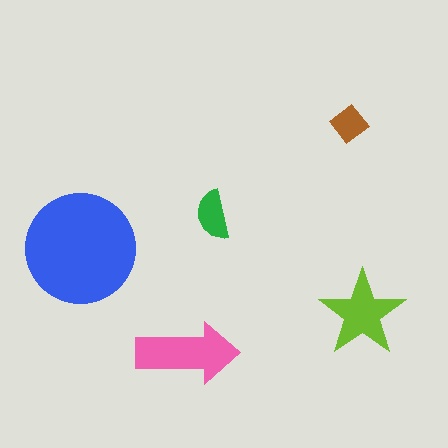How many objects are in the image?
There are 5 objects in the image.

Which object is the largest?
The blue circle.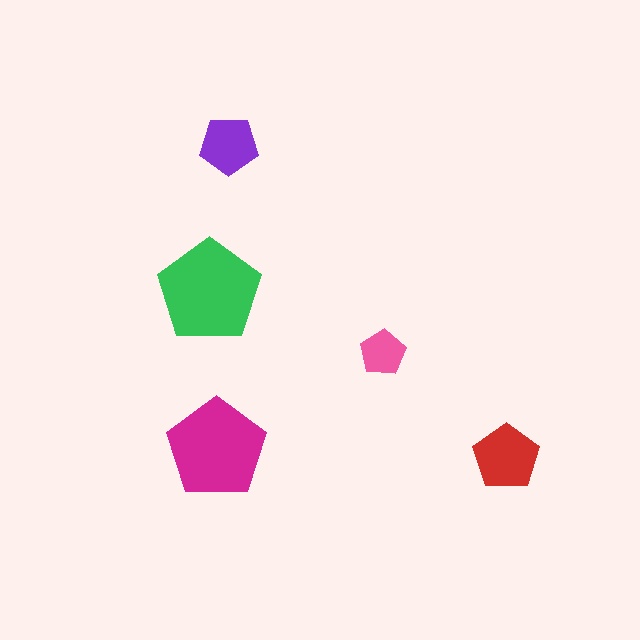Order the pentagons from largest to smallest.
the green one, the magenta one, the red one, the purple one, the pink one.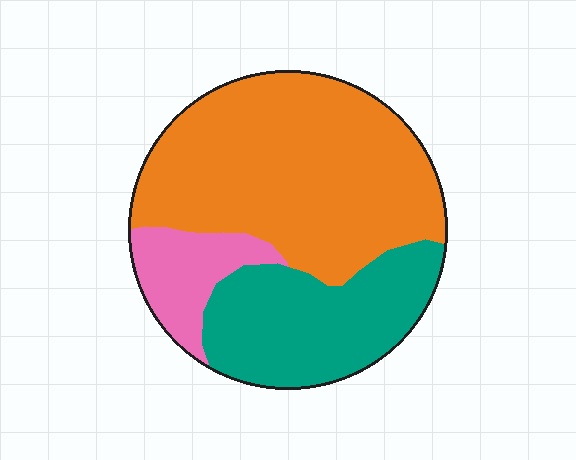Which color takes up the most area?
Orange, at roughly 55%.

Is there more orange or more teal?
Orange.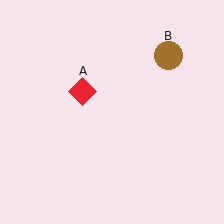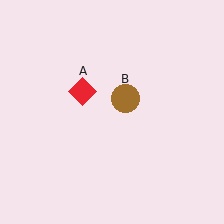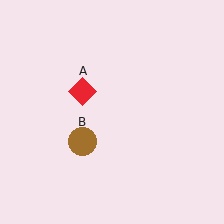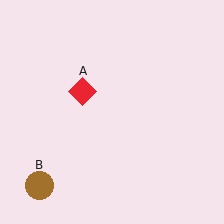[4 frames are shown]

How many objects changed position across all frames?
1 object changed position: brown circle (object B).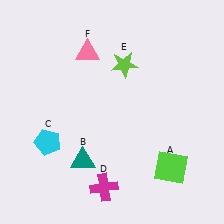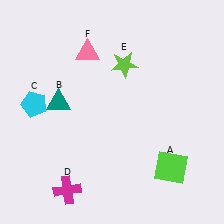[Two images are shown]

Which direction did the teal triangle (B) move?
The teal triangle (B) moved up.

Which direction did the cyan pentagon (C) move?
The cyan pentagon (C) moved up.